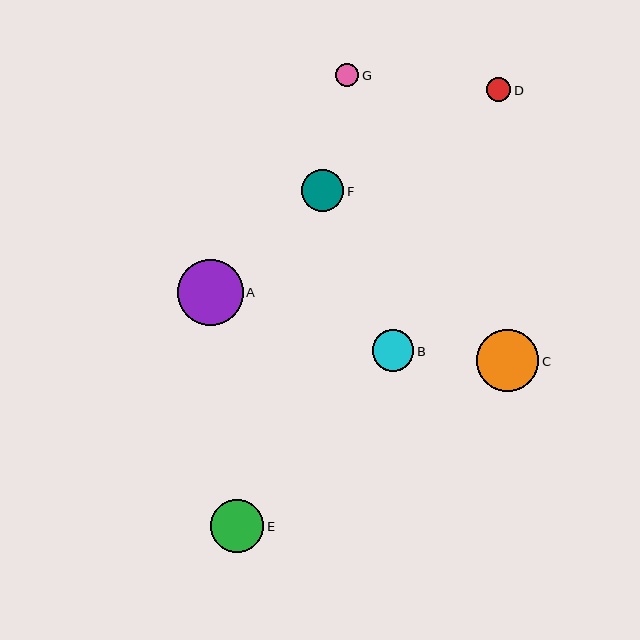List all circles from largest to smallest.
From largest to smallest: A, C, E, B, F, D, G.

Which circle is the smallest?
Circle G is the smallest with a size of approximately 23 pixels.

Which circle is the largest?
Circle A is the largest with a size of approximately 66 pixels.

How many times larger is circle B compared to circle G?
Circle B is approximately 1.8 times the size of circle G.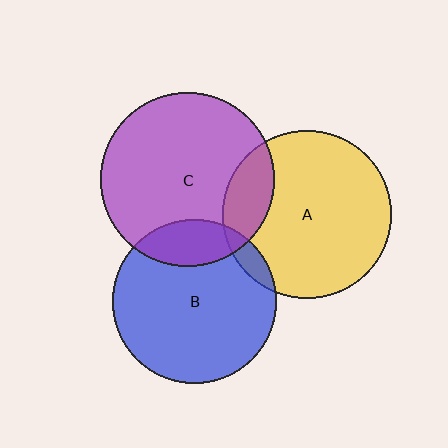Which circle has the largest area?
Circle C (purple).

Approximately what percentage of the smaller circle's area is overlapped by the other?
Approximately 20%.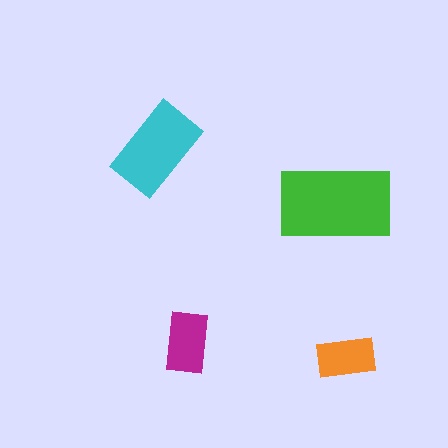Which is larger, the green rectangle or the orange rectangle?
The green one.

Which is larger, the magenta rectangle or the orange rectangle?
The magenta one.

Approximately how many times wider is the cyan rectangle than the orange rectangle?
About 1.5 times wider.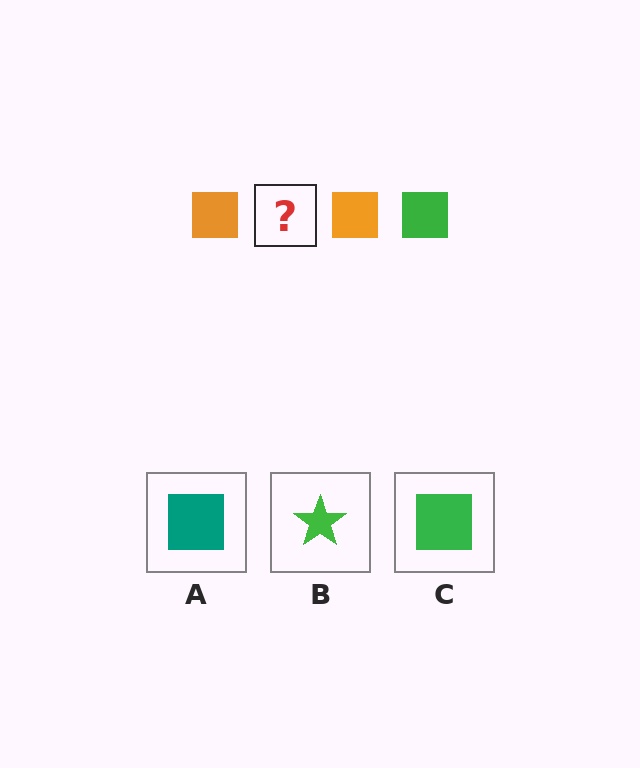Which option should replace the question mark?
Option C.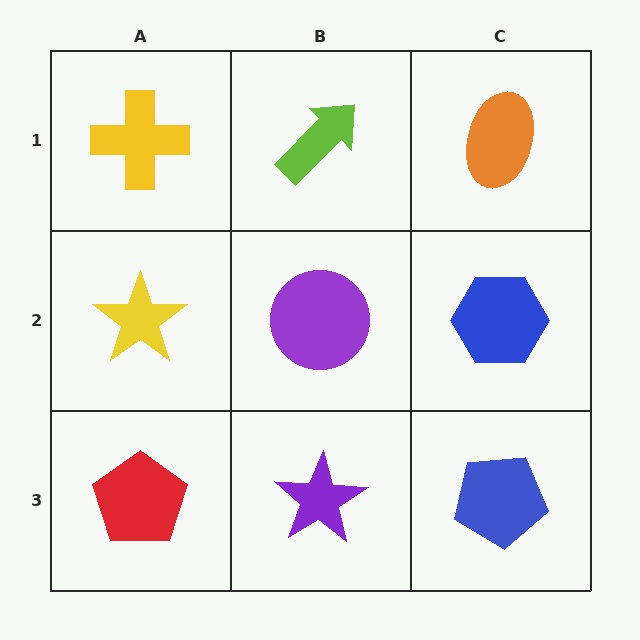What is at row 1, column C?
An orange ellipse.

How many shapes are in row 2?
3 shapes.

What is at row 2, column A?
A yellow star.